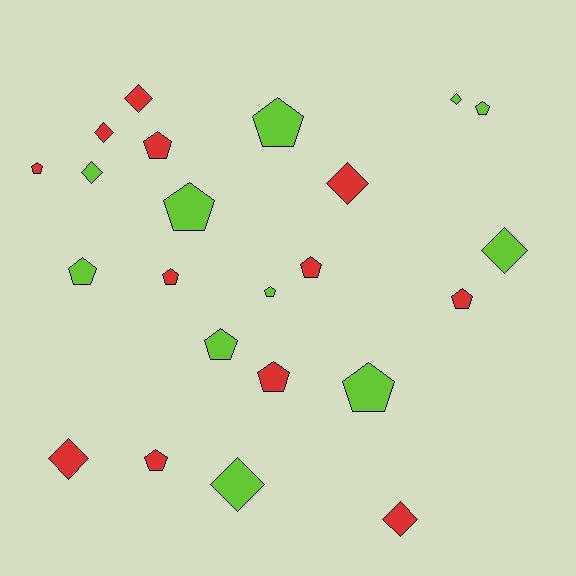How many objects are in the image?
There are 23 objects.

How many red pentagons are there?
There are 7 red pentagons.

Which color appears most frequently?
Red, with 12 objects.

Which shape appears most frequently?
Pentagon, with 14 objects.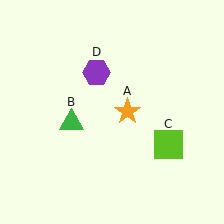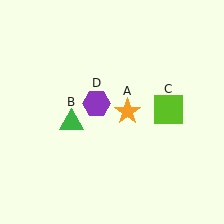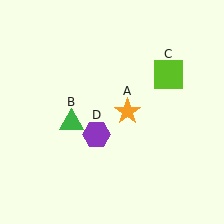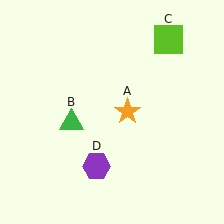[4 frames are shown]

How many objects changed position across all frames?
2 objects changed position: lime square (object C), purple hexagon (object D).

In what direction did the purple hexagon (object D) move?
The purple hexagon (object D) moved down.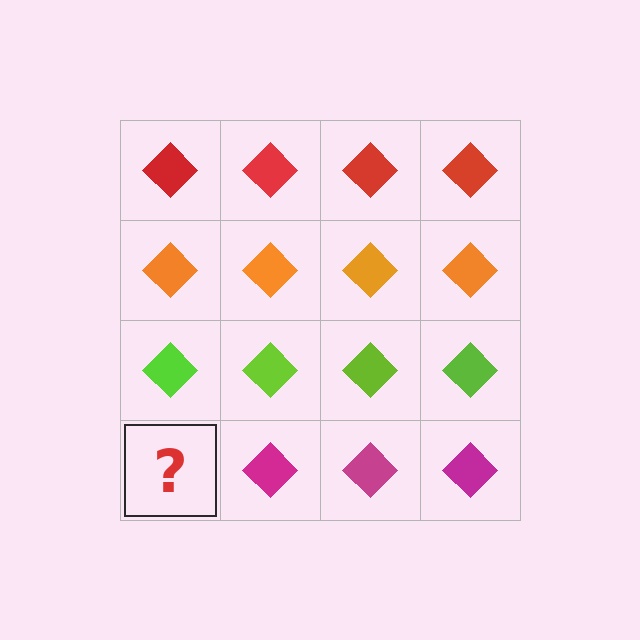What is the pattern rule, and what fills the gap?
The rule is that each row has a consistent color. The gap should be filled with a magenta diamond.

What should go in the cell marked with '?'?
The missing cell should contain a magenta diamond.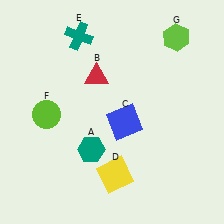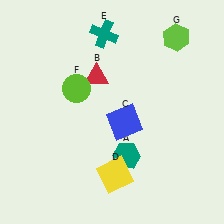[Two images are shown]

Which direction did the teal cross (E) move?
The teal cross (E) moved right.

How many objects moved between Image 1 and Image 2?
3 objects moved between the two images.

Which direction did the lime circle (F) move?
The lime circle (F) moved right.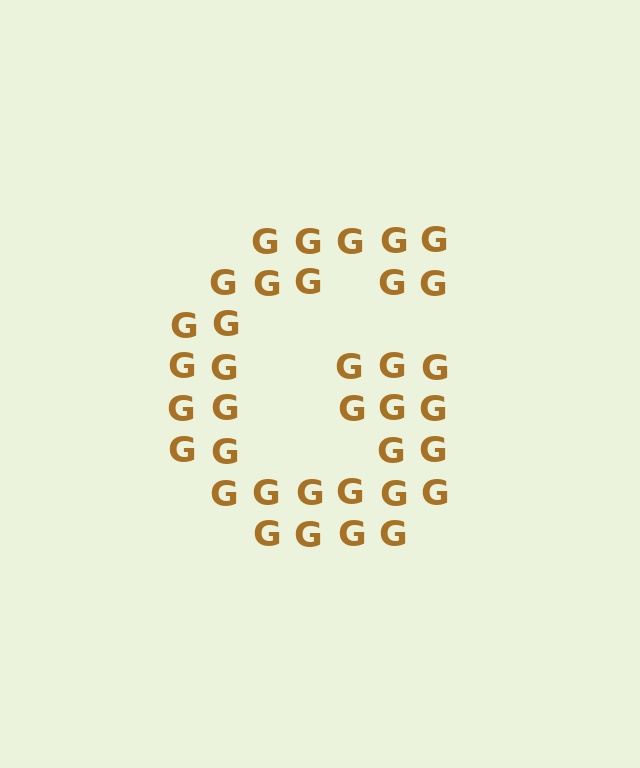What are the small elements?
The small elements are letter G's.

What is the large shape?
The large shape is the letter G.